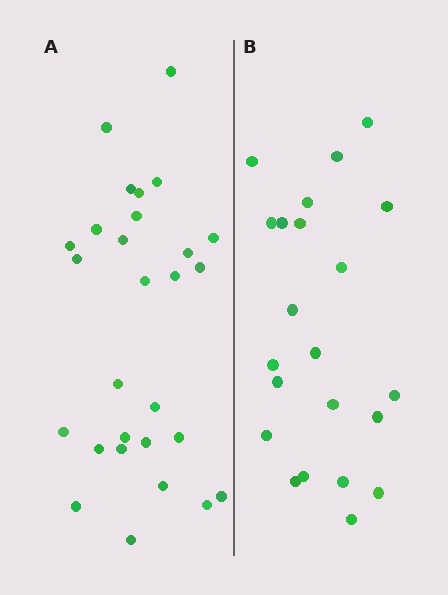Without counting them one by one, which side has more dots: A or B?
Region A (the left region) has more dots.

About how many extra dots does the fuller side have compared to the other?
Region A has about 6 more dots than region B.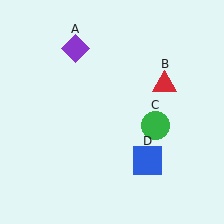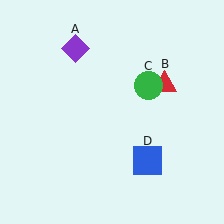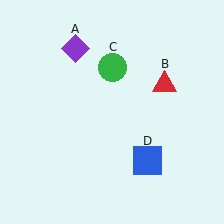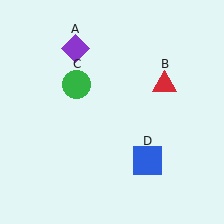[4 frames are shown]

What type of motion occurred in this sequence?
The green circle (object C) rotated counterclockwise around the center of the scene.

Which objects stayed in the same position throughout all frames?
Purple diamond (object A) and red triangle (object B) and blue square (object D) remained stationary.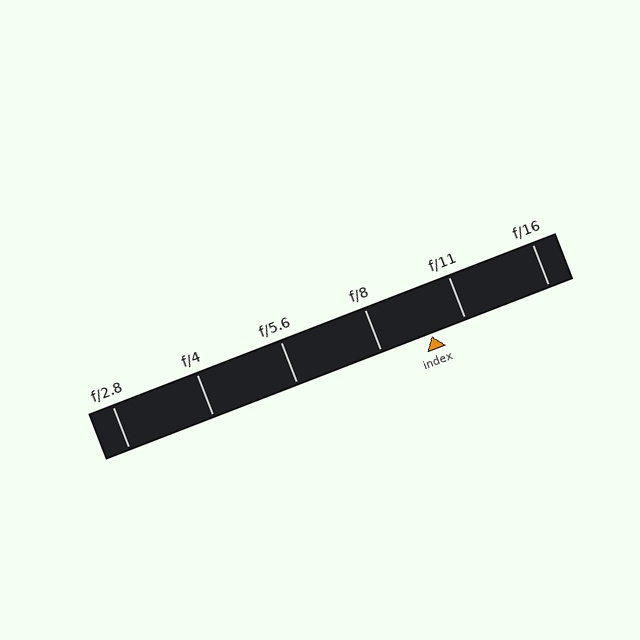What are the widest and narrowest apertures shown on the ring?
The widest aperture shown is f/2.8 and the narrowest is f/16.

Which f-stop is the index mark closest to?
The index mark is closest to f/11.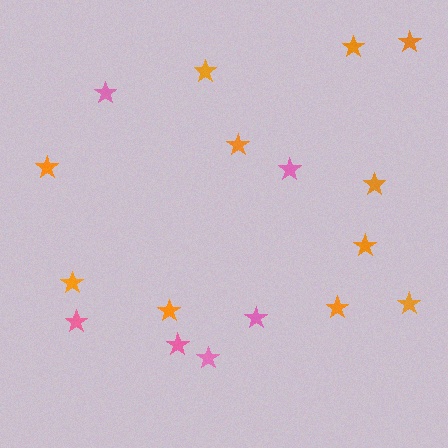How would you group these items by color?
There are 2 groups: one group of orange stars (11) and one group of pink stars (6).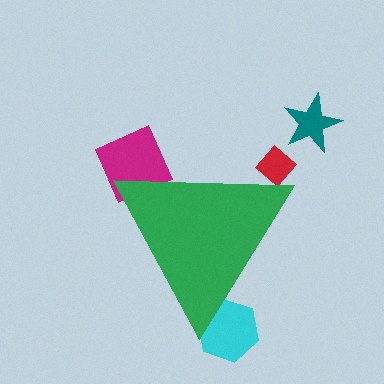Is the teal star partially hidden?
No, the teal star is fully visible.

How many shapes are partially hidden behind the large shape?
3 shapes are partially hidden.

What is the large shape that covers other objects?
A green triangle.